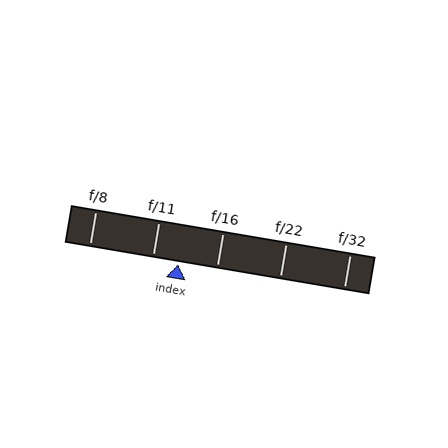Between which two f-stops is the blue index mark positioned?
The index mark is between f/11 and f/16.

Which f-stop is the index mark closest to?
The index mark is closest to f/11.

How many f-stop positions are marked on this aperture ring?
There are 5 f-stop positions marked.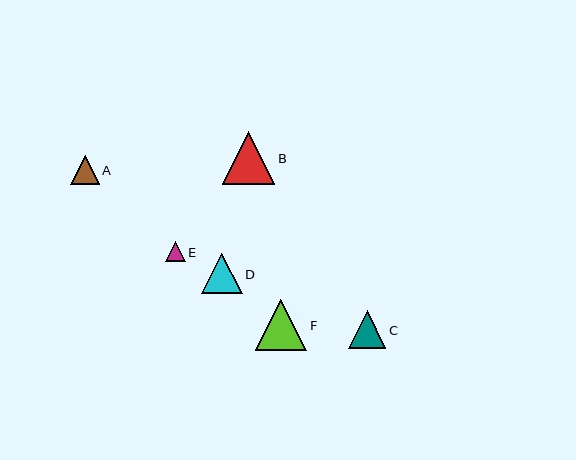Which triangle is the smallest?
Triangle E is the smallest with a size of approximately 19 pixels.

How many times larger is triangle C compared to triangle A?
Triangle C is approximately 1.3 times the size of triangle A.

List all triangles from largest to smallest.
From largest to smallest: B, F, D, C, A, E.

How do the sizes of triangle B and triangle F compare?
Triangle B and triangle F are approximately the same size.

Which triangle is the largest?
Triangle B is the largest with a size of approximately 53 pixels.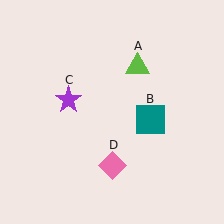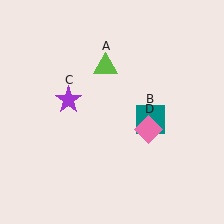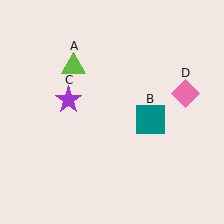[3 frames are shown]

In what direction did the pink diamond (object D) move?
The pink diamond (object D) moved up and to the right.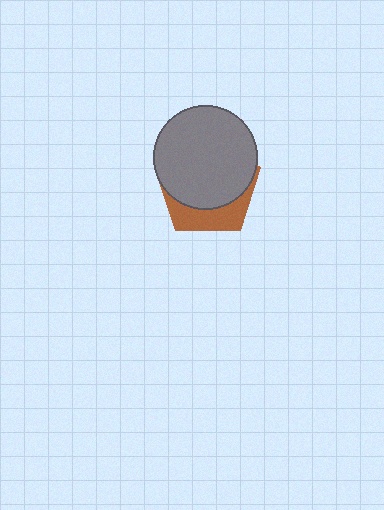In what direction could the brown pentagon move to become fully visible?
The brown pentagon could move down. That would shift it out from behind the gray circle entirely.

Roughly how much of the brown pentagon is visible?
A small part of it is visible (roughly 30%).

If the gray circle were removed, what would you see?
You would see the complete brown pentagon.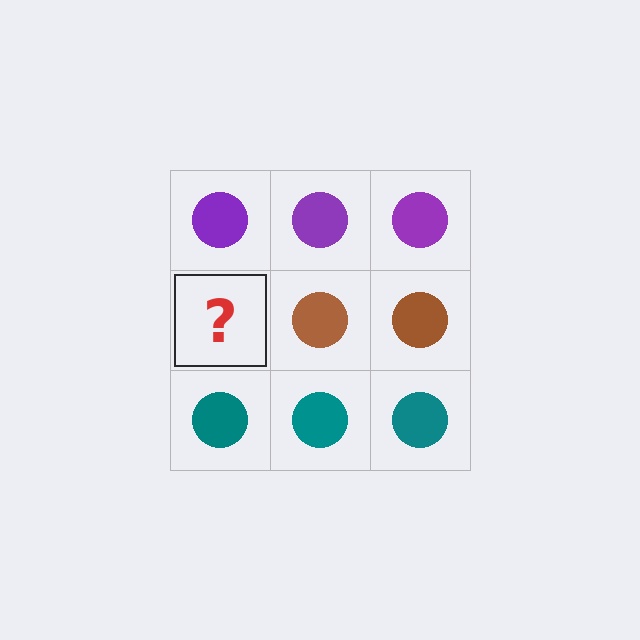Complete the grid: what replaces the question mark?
The question mark should be replaced with a brown circle.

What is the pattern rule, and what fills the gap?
The rule is that each row has a consistent color. The gap should be filled with a brown circle.